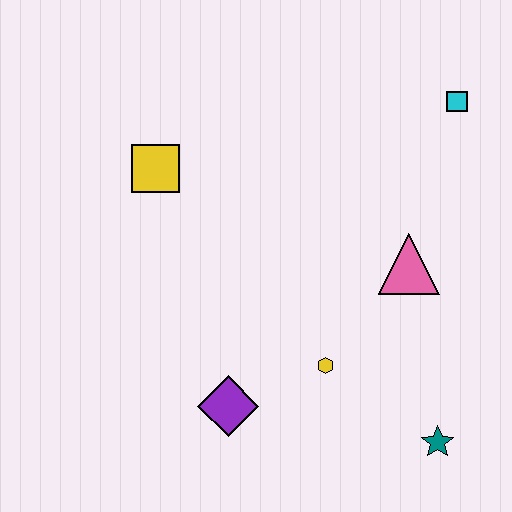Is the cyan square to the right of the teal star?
Yes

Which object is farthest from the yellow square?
The teal star is farthest from the yellow square.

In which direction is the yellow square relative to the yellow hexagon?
The yellow square is above the yellow hexagon.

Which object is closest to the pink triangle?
The yellow hexagon is closest to the pink triangle.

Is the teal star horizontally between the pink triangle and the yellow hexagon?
No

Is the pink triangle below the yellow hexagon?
No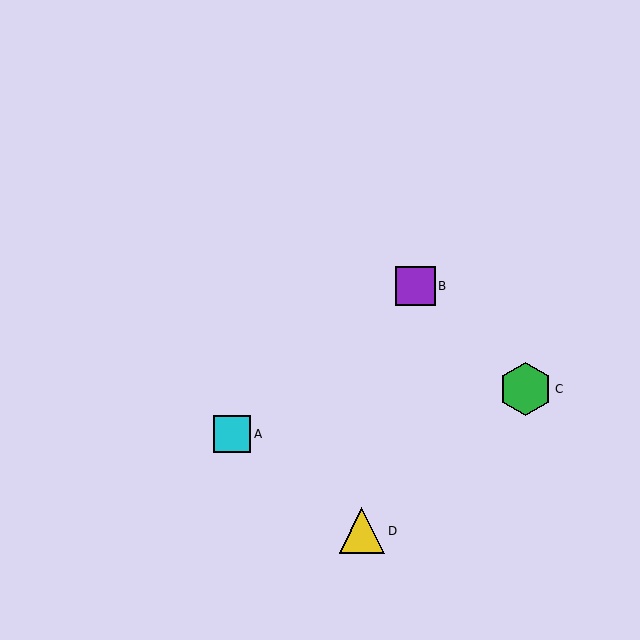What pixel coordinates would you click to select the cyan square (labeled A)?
Click at (232, 434) to select the cyan square A.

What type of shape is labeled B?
Shape B is a purple square.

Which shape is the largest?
The green hexagon (labeled C) is the largest.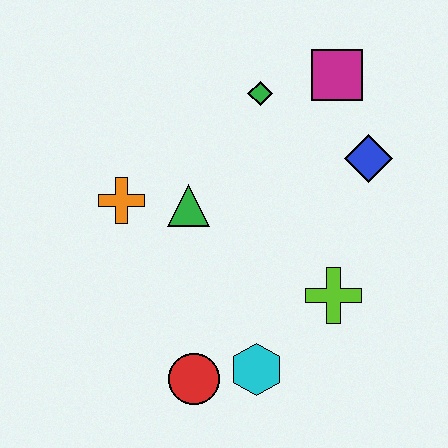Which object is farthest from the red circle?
The magenta square is farthest from the red circle.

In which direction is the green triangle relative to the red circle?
The green triangle is above the red circle.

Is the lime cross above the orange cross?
No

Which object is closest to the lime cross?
The cyan hexagon is closest to the lime cross.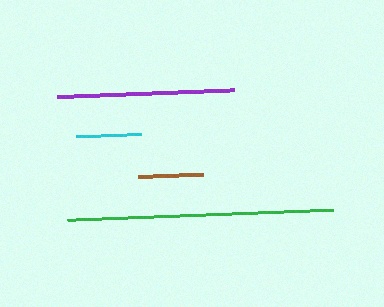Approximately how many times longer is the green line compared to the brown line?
The green line is approximately 4.1 times the length of the brown line.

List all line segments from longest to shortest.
From longest to shortest: green, purple, cyan, brown.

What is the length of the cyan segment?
The cyan segment is approximately 65 pixels long.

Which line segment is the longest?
The green line is the longest at approximately 266 pixels.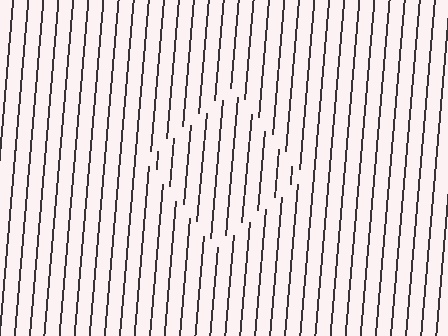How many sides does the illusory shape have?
4 sides — the line-ends trace a square.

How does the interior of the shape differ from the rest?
The interior of the shape contains the same grating, shifted by half a period — the contour is defined by the phase discontinuity where line-ends from the inner and outer gratings abut.